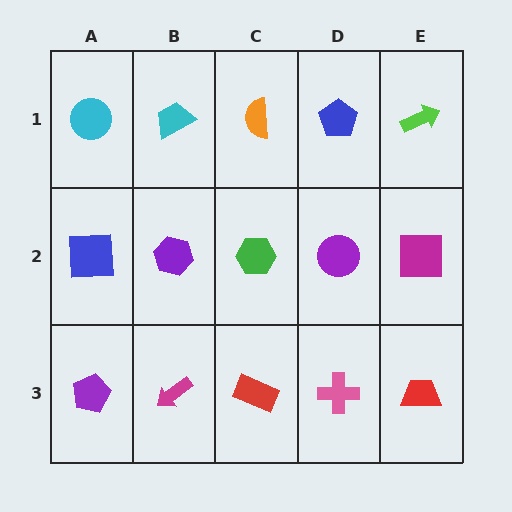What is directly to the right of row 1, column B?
An orange semicircle.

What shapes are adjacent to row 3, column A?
A blue square (row 2, column A), a magenta arrow (row 3, column B).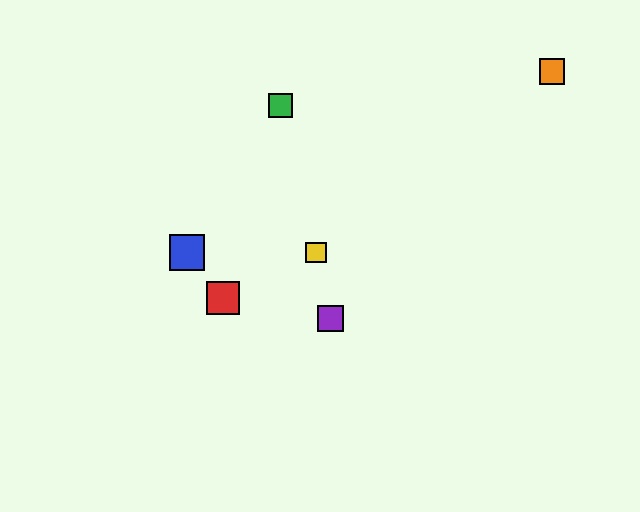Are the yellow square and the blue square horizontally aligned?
Yes, both are at y≈252.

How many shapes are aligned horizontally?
2 shapes (the blue square, the yellow square) are aligned horizontally.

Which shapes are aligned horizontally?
The blue square, the yellow square are aligned horizontally.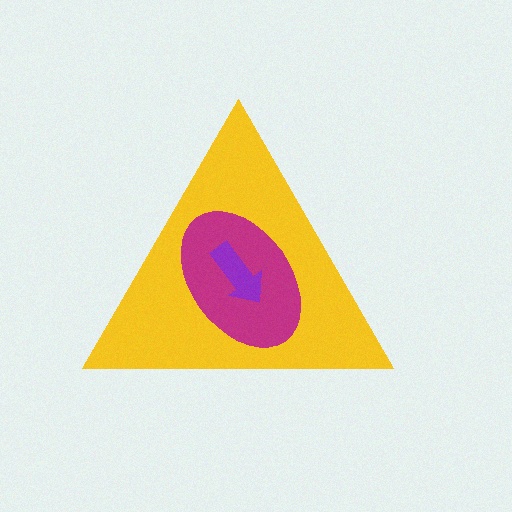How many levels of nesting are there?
3.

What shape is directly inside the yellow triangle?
The magenta ellipse.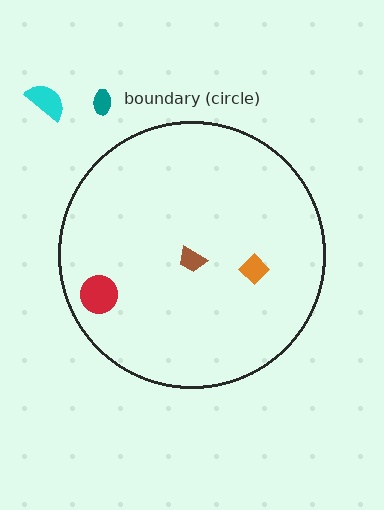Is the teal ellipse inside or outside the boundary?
Outside.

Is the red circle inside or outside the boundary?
Inside.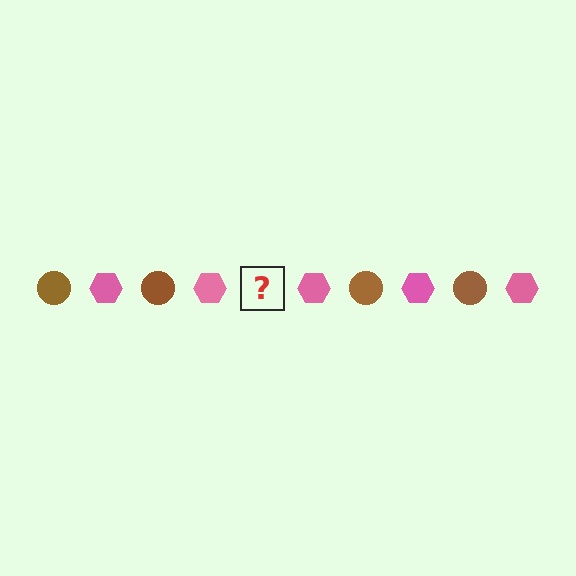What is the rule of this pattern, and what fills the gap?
The rule is that the pattern alternates between brown circle and pink hexagon. The gap should be filled with a brown circle.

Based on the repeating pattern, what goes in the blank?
The blank should be a brown circle.